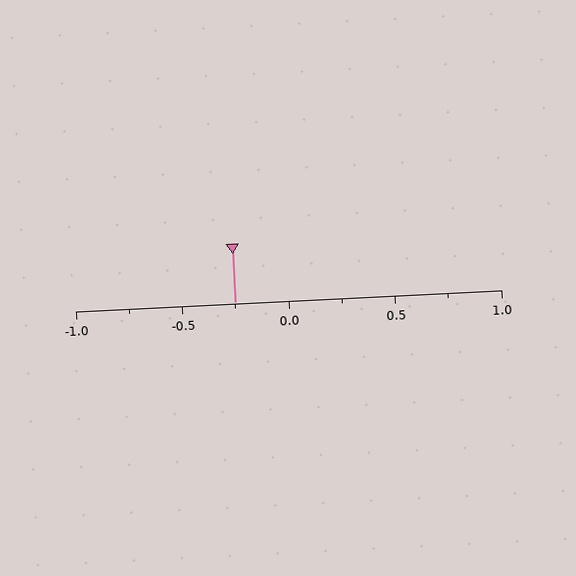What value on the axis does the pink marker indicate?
The marker indicates approximately -0.25.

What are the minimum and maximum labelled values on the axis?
The axis runs from -1.0 to 1.0.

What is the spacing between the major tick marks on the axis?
The major ticks are spaced 0.5 apart.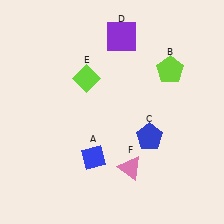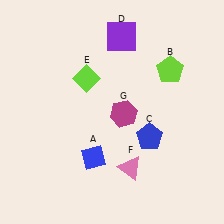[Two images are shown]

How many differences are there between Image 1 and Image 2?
There is 1 difference between the two images.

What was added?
A magenta hexagon (G) was added in Image 2.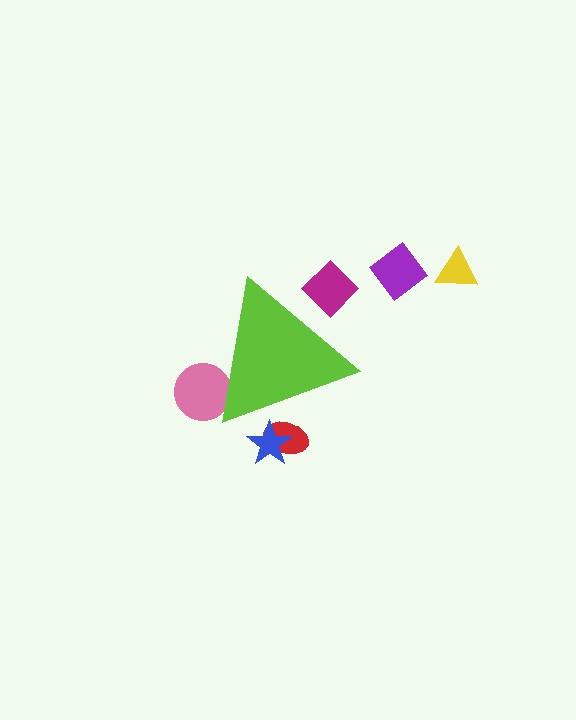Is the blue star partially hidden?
Yes, the blue star is partially hidden behind the lime triangle.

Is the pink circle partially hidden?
Yes, the pink circle is partially hidden behind the lime triangle.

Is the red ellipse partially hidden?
Yes, the red ellipse is partially hidden behind the lime triangle.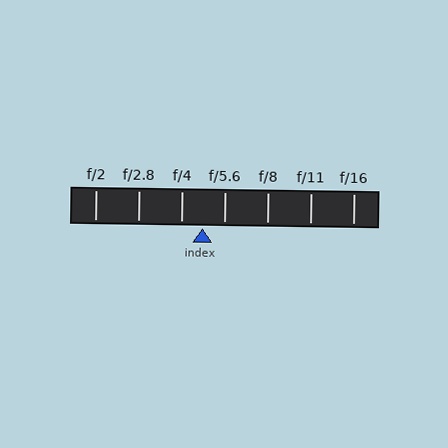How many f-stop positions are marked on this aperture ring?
There are 7 f-stop positions marked.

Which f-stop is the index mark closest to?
The index mark is closest to f/5.6.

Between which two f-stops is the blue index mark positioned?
The index mark is between f/4 and f/5.6.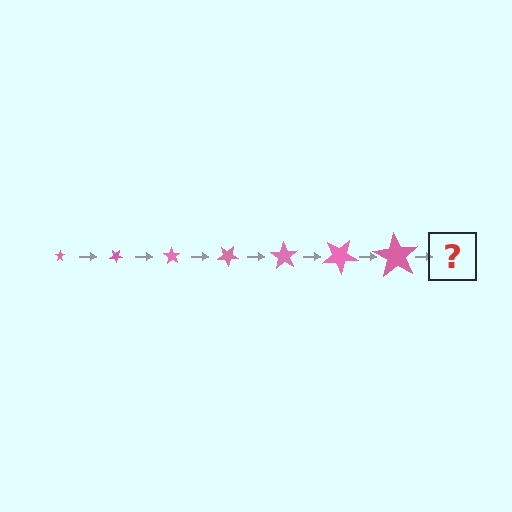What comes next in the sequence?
The next element should be a star, larger than the previous one and rotated 245 degrees from the start.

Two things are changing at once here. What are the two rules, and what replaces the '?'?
The two rules are that the star grows larger each step and it rotates 35 degrees each step. The '?' should be a star, larger than the previous one and rotated 245 degrees from the start.